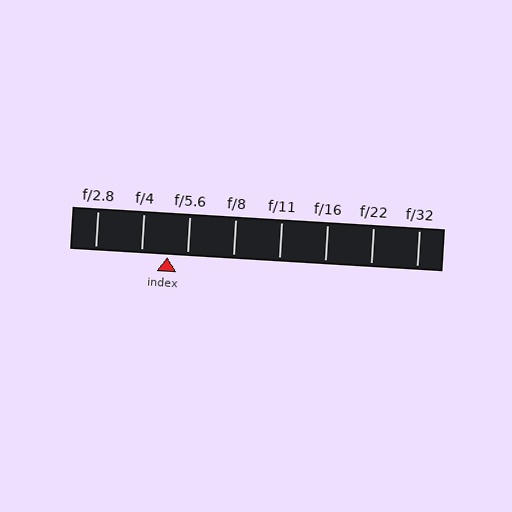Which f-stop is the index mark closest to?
The index mark is closest to f/5.6.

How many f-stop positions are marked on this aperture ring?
There are 8 f-stop positions marked.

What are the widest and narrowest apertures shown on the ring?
The widest aperture shown is f/2.8 and the narrowest is f/32.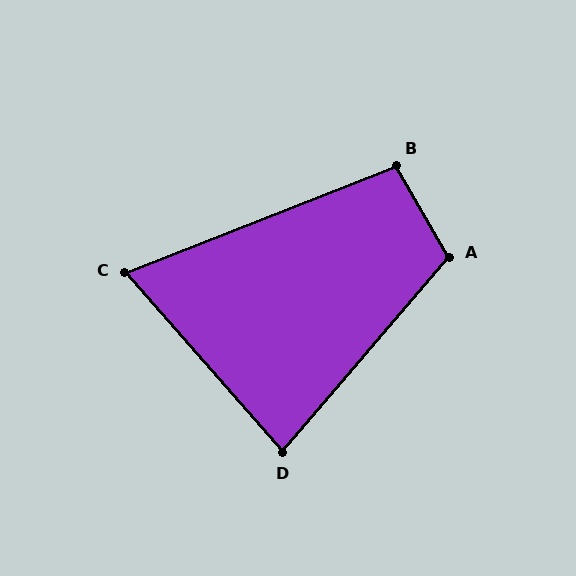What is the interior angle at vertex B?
Approximately 98 degrees (obtuse).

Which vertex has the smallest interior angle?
C, at approximately 70 degrees.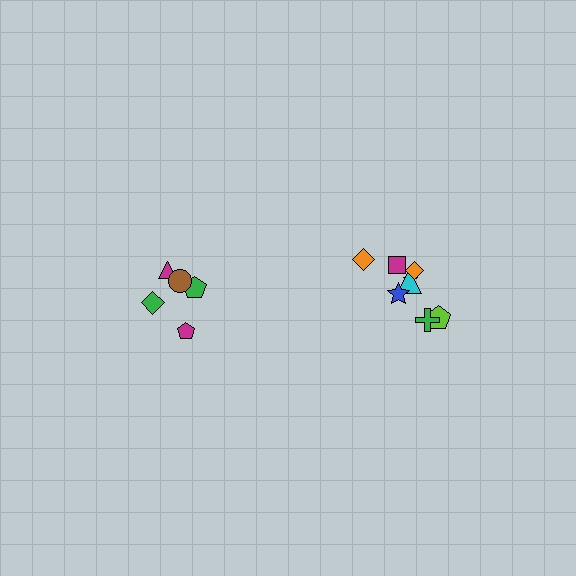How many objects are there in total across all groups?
There are 13 objects.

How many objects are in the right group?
There are 8 objects.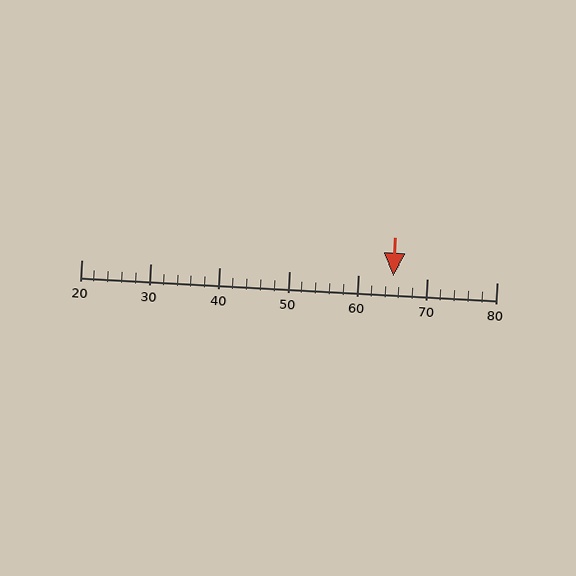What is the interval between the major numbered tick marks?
The major tick marks are spaced 10 units apart.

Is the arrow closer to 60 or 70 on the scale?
The arrow is closer to 70.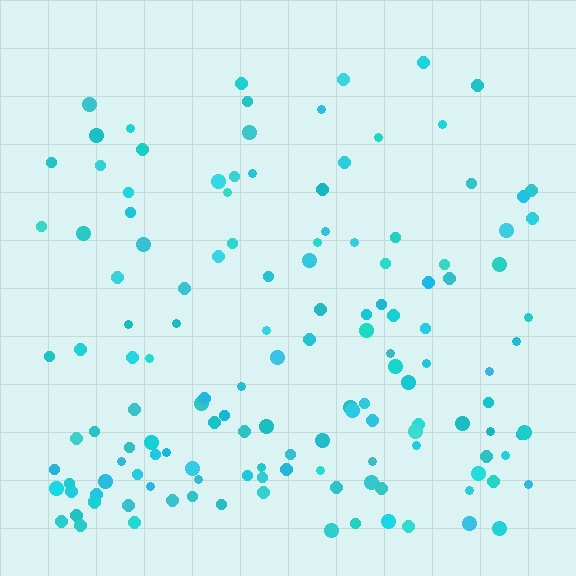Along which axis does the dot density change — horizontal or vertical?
Vertical.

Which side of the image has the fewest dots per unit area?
The top.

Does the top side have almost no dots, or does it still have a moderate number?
Still a moderate number, just noticeably fewer than the bottom.